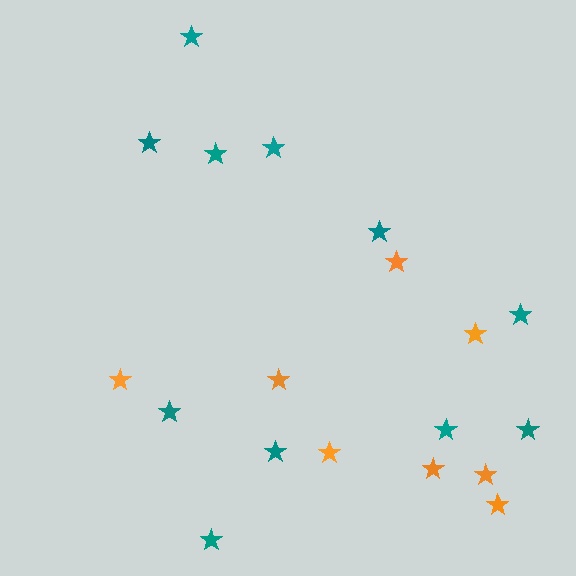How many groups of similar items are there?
There are 2 groups: one group of teal stars (11) and one group of orange stars (8).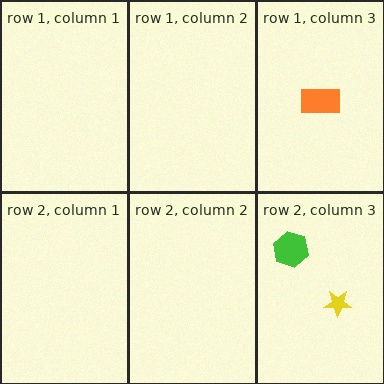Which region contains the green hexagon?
The row 2, column 3 region.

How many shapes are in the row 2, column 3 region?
2.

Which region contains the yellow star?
The row 2, column 3 region.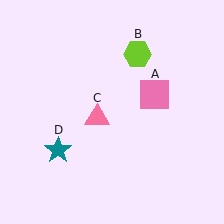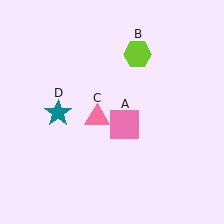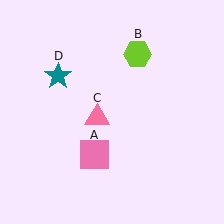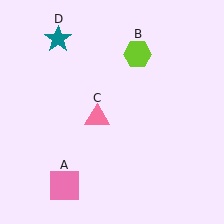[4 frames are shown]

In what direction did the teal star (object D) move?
The teal star (object D) moved up.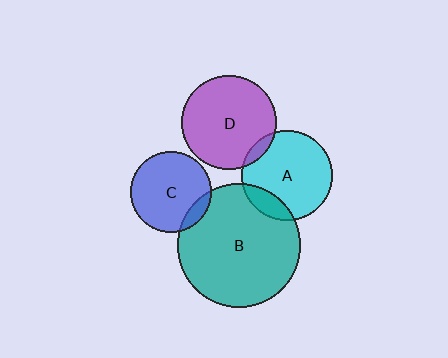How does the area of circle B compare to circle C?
Approximately 2.3 times.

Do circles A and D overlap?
Yes.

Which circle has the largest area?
Circle B (teal).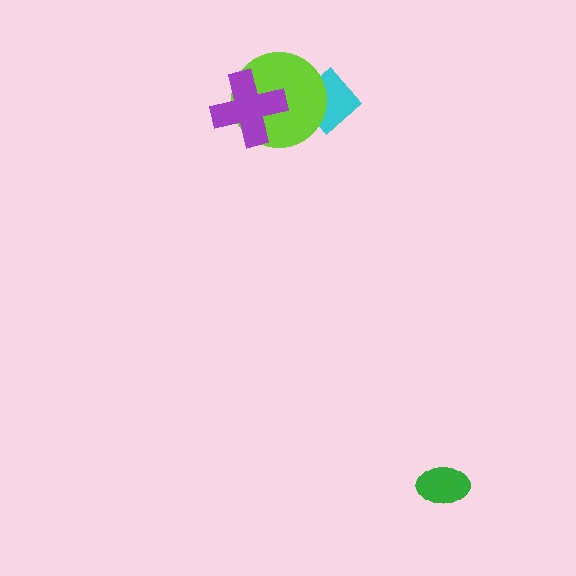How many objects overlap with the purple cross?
1 object overlaps with the purple cross.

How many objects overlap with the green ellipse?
0 objects overlap with the green ellipse.